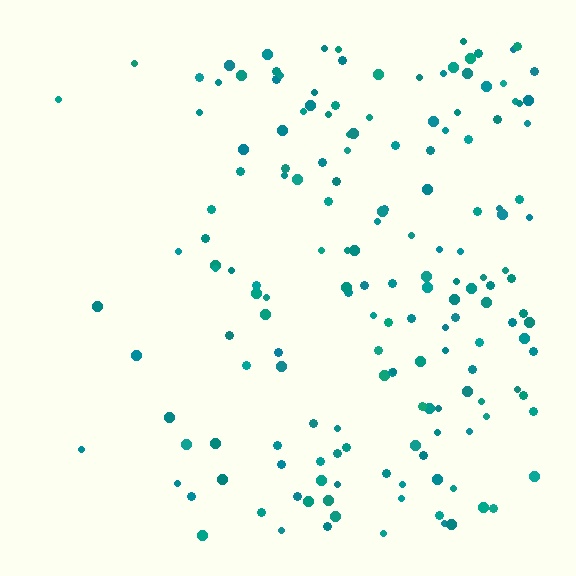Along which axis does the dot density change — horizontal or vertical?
Horizontal.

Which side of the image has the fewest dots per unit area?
The left.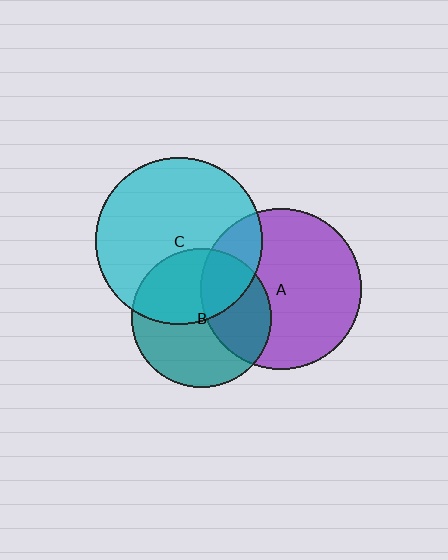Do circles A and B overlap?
Yes.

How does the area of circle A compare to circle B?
Approximately 1.3 times.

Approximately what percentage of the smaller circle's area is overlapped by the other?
Approximately 40%.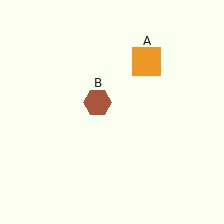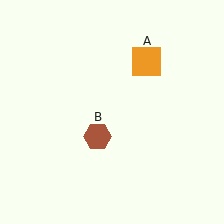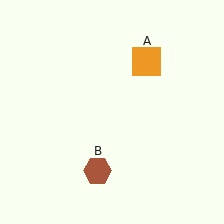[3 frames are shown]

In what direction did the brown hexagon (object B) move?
The brown hexagon (object B) moved down.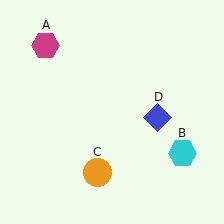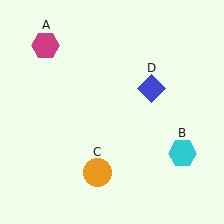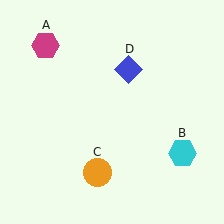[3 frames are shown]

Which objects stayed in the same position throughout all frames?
Magenta hexagon (object A) and cyan hexagon (object B) and orange circle (object C) remained stationary.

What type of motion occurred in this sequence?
The blue diamond (object D) rotated counterclockwise around the center of the scene.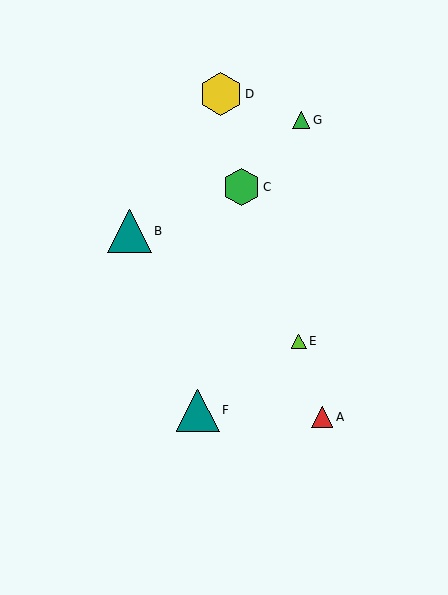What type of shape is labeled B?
Shape B is a teal triangle.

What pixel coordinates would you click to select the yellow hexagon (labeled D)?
Click at (221, 94) to select the yellow hexagon D.